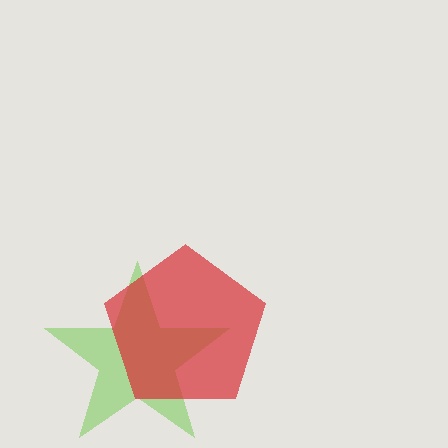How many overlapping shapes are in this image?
There are 2 overlapping shapes in the image.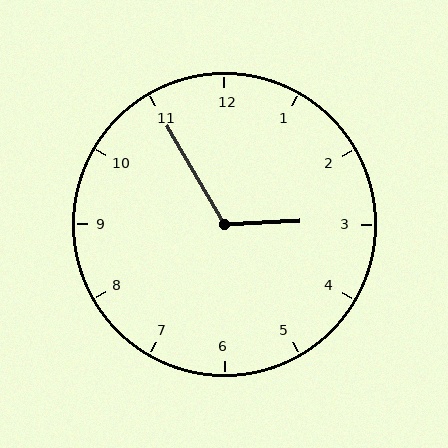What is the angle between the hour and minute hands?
Approximately 118 degrees.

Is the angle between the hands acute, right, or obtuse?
It is obtuse.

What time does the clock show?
2:55.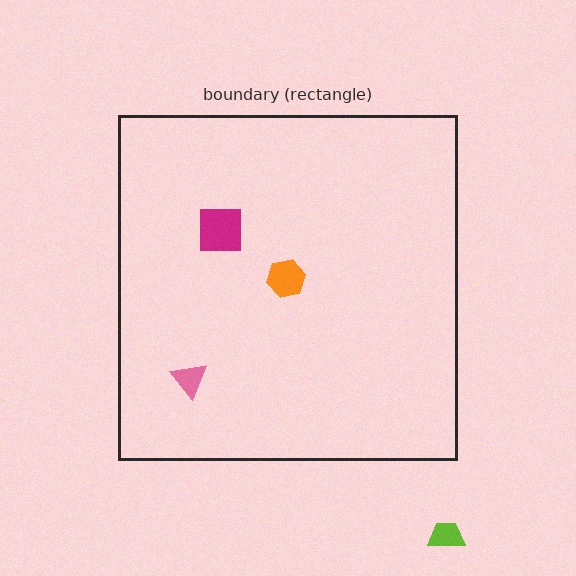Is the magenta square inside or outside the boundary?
Inside.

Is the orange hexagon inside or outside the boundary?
Inside.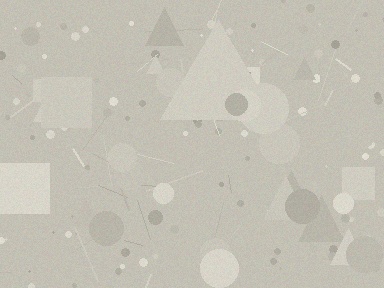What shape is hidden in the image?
A triangle is hidden in the image.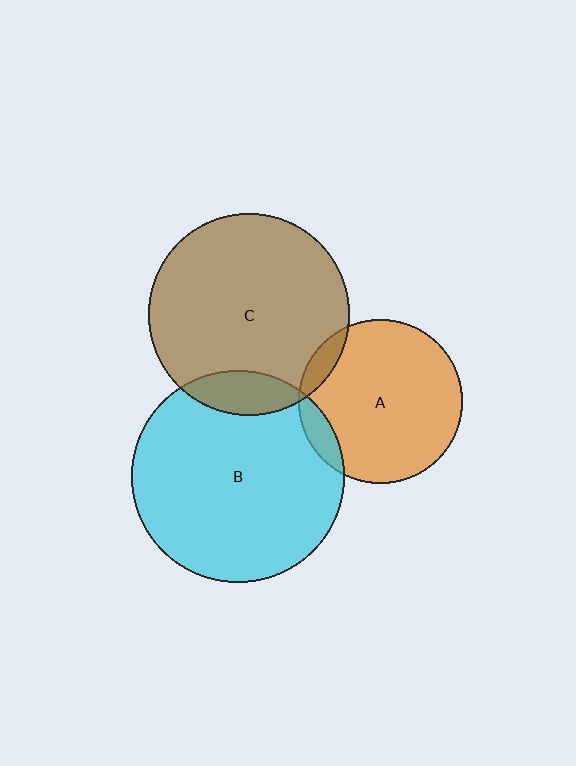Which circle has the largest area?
Circle B (cyan).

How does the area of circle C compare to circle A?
Approximately 1.5 times.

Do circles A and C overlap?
Yes.